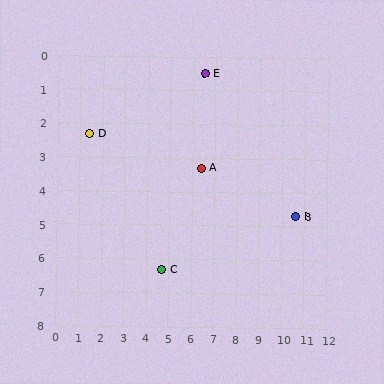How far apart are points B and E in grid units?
Points B and E are about 5.9 grid units apart.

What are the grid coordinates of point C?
Point C is at approximately (4.7, 6.3).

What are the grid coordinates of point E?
Point E is at approximately (6.5, 0.5).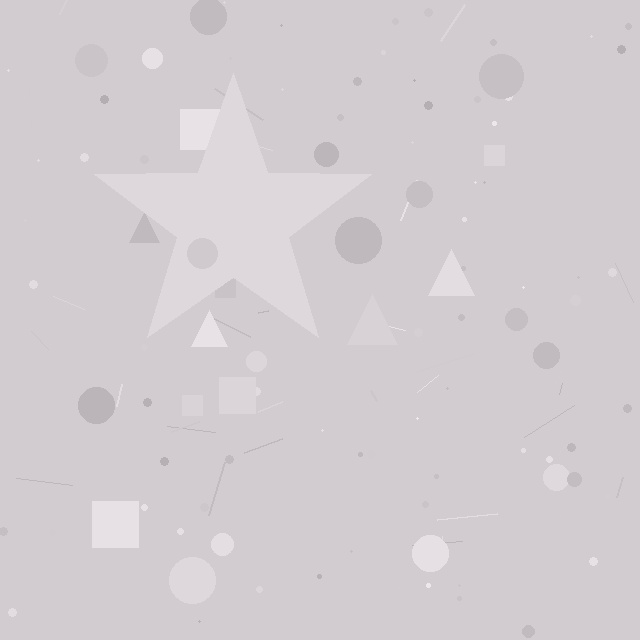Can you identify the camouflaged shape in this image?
The camouflaged shape is a star.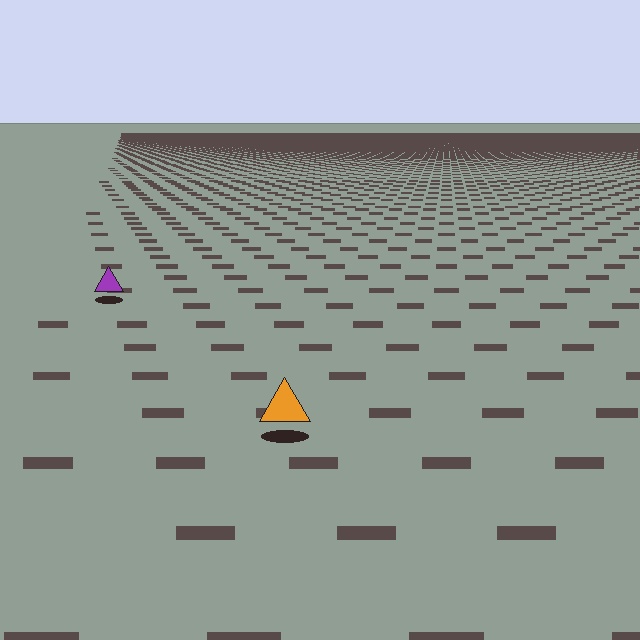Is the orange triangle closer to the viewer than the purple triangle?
Yes. The orange triangle is closer — you can tell from the texture gradient: the ground texture is coarser near it.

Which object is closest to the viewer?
The orange triangle is closest. The texture marks near it are larger and more spread out.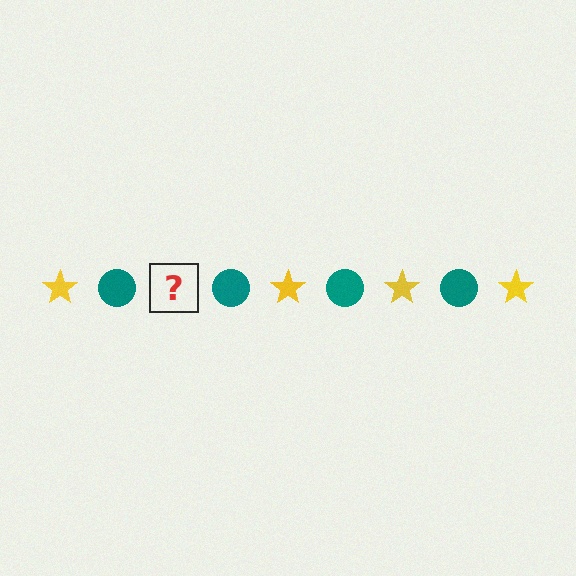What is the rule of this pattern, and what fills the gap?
The rule is that the pattern alternates between yellow star and teal circle. The gap should be filled with a yellow star.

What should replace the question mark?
The question mark should be replaced with a yellow star.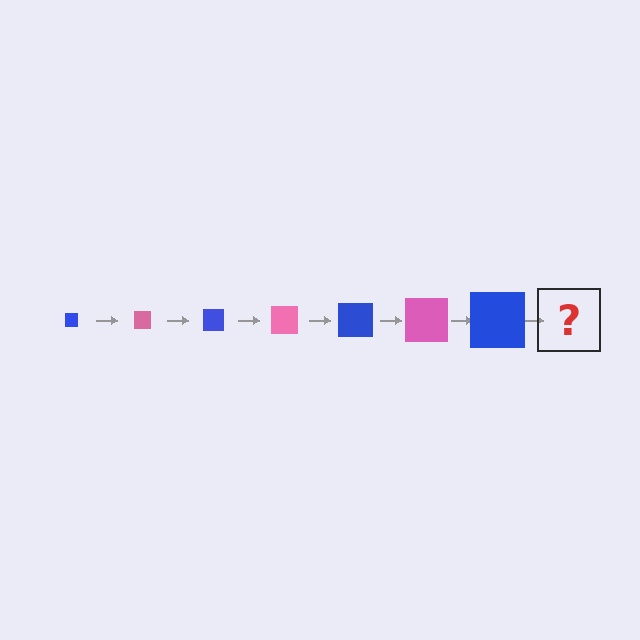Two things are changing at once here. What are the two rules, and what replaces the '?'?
The two rules are that the square grows larger each step and the color cycles through blue and pink. The '?' should be a pink square, larger than the previous one.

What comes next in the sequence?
The next element should be a pink square, larger than the previous one.